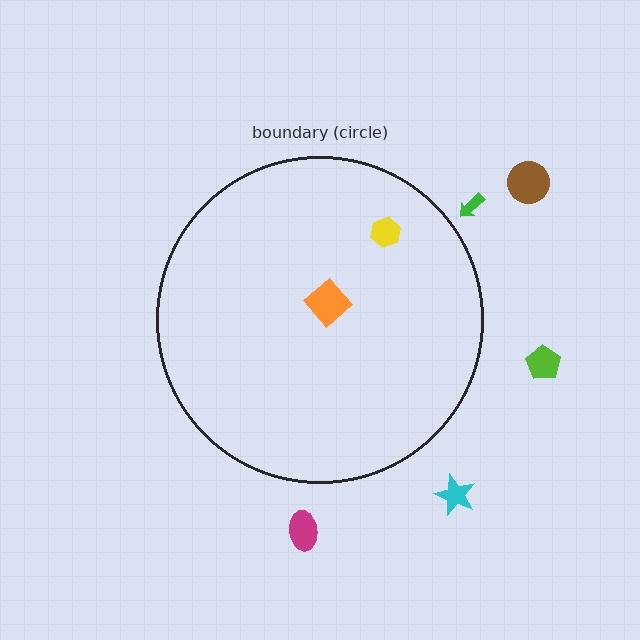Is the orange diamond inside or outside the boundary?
Inside.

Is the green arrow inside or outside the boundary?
Outside.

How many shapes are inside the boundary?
2 inside, 5 outside.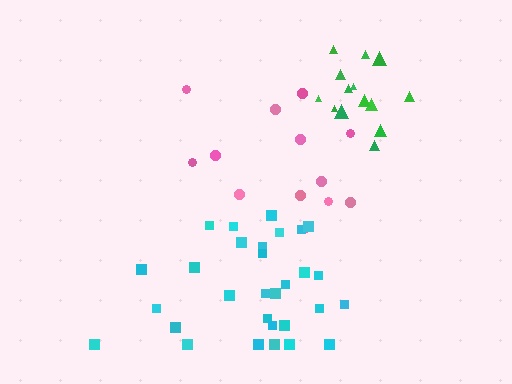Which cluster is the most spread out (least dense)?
Pink.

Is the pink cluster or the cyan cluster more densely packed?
Cyan.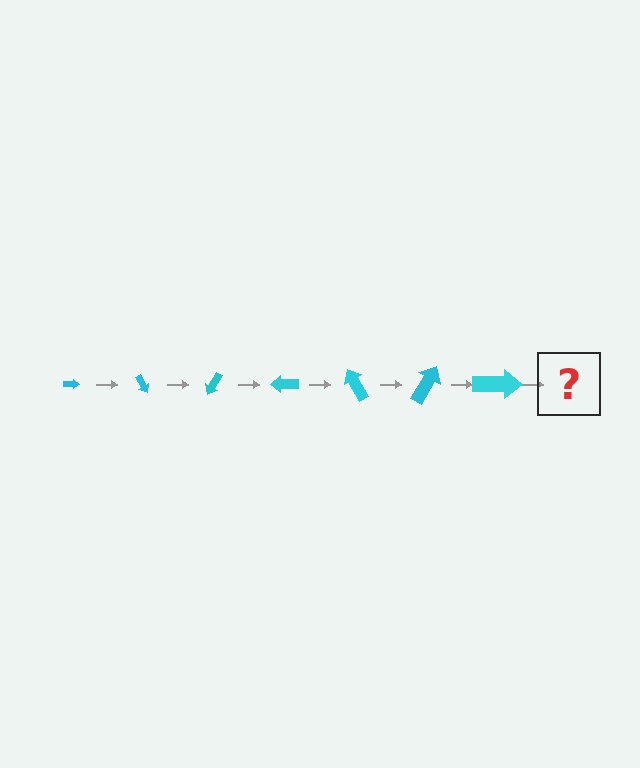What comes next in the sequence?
The next element should be an arrow, larger than the previous one and rotated 420 degrees from the start.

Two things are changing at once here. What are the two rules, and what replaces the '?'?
The two rules are that the arrow grows larger each step and it rotates 60 degrees each step. The '?' should be an arrow, larger than the previous one and rotated 420 degrees from the start.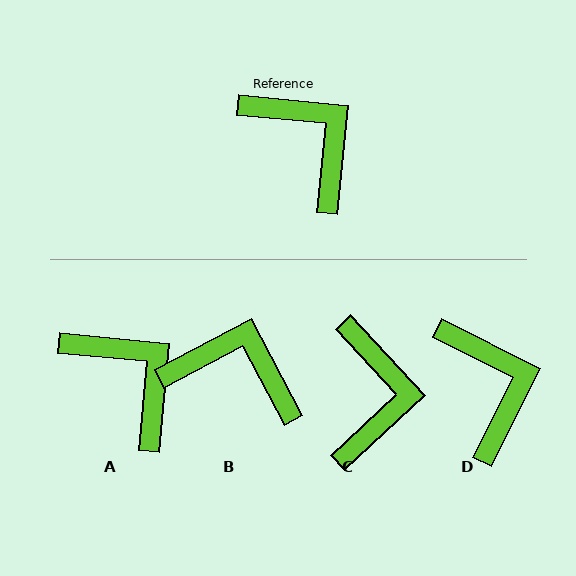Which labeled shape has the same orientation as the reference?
A.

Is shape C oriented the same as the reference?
No, it is off by about 42 degrees.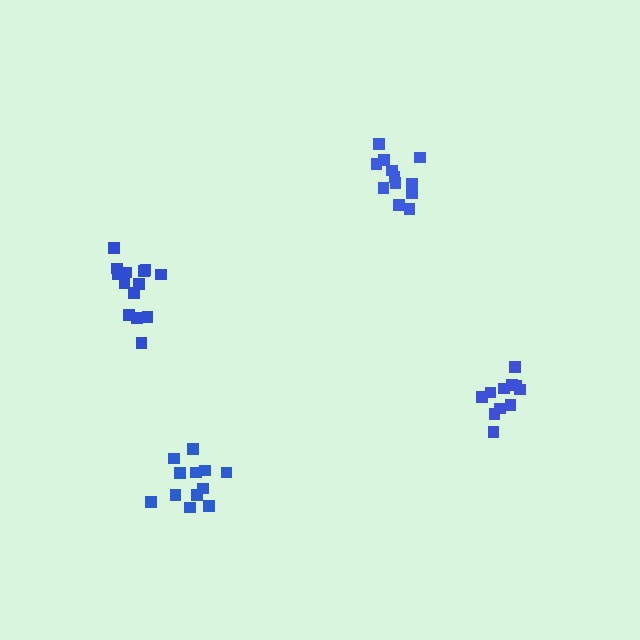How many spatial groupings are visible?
There are 4 spatial groupings.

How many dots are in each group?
Group 1: 11 dots, Group 2: 12 dots, Group 3: 14 dots, Group 4: 12 dots (49 total).